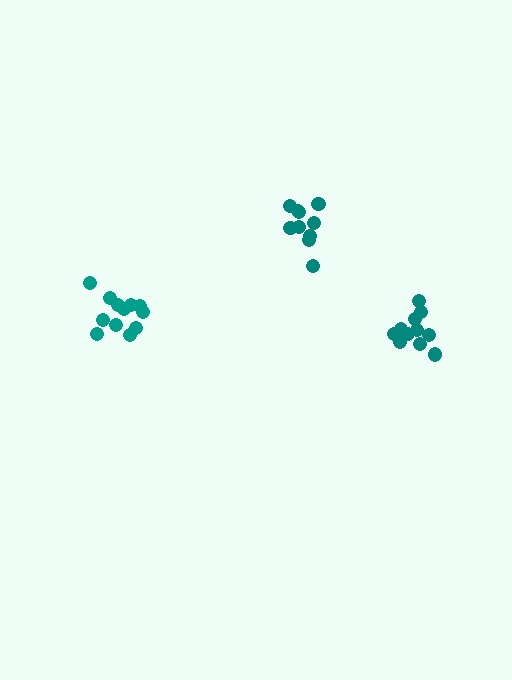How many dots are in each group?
Group 1: 12 dots, Group 2: 10 dots, Group 3: 13 dots (35 total).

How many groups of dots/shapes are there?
There are 3 groups.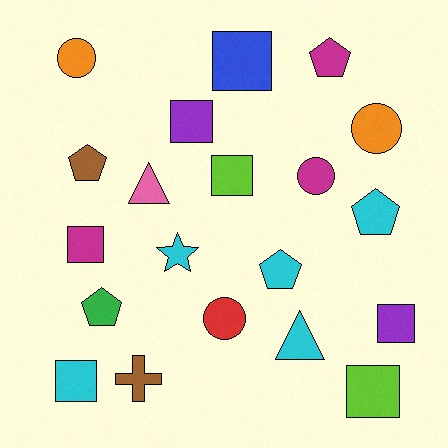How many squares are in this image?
There are 7 squares.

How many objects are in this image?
There are 20 objects.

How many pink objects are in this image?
There is 1 pink object.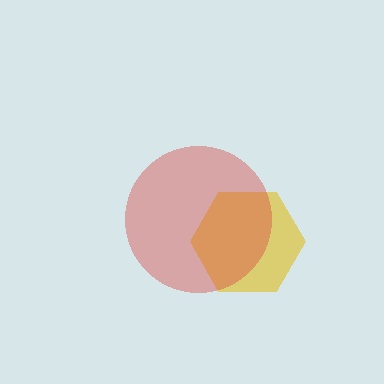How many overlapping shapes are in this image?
There are 2 overlapping shapes in the image.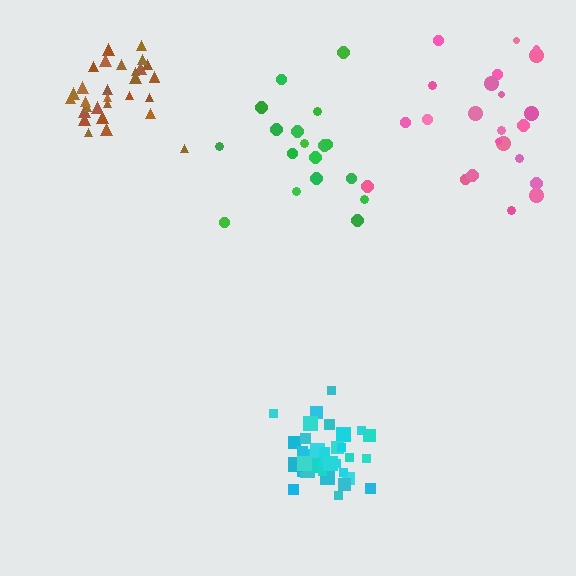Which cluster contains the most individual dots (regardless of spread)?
Cyan (34).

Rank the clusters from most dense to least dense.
cyan, brown, green, pink.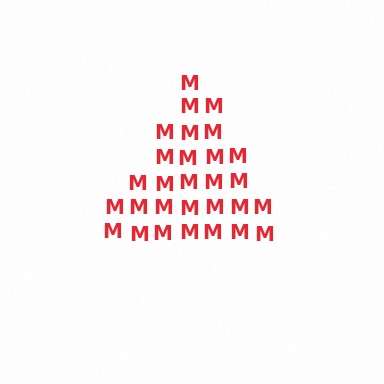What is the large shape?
The large shape is a triangle.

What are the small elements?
The small elements are letter M's.